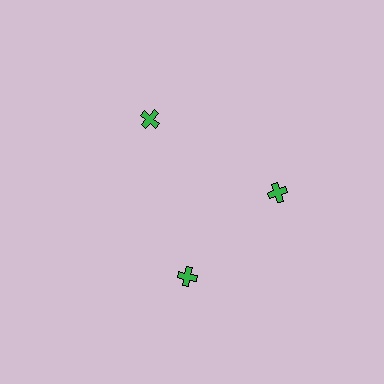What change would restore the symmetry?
The symmetry would be restored by rotating it back into even spacing with its neighbors so that all 3 crosses sit at equal angles and equal distance from the center.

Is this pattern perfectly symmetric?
No. The 3 green crosses are arranged in a ring, but one element near the 7 o'clock position is rotated out of alignment along the ring, breaking the 3-fold rotational symmetry.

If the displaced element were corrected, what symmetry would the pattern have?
It would have 3-fold rotational symmetry — the pattern would map onto itself every 120 degrees.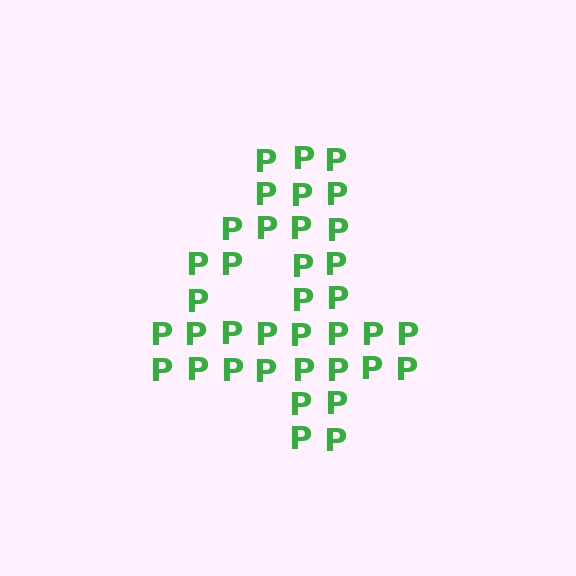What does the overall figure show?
The overall figure shows the digit 4.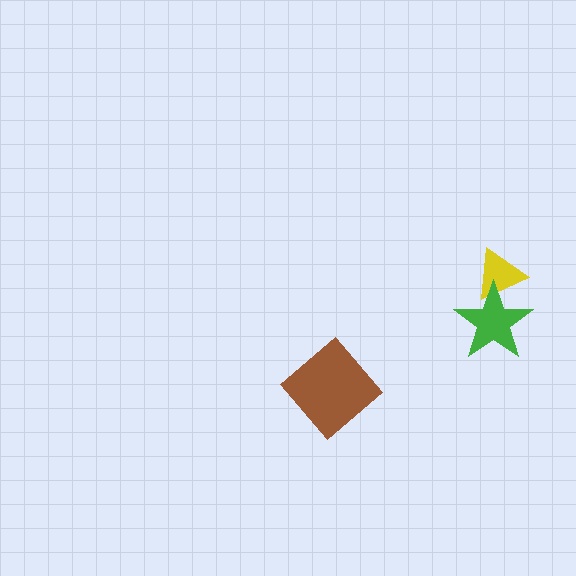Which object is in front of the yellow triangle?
The green star is in front of the yellow triangle.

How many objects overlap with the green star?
1 object overlaps with the green star.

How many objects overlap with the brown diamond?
0 objects overlap with the brown diamond.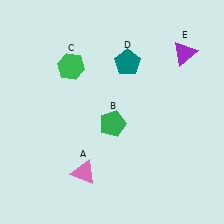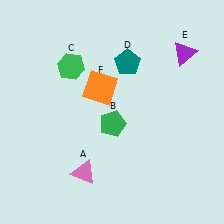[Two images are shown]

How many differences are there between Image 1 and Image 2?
There is 1 difference between the two images.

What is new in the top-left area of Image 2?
An orange square (F) was added in the top-left area of Image 2.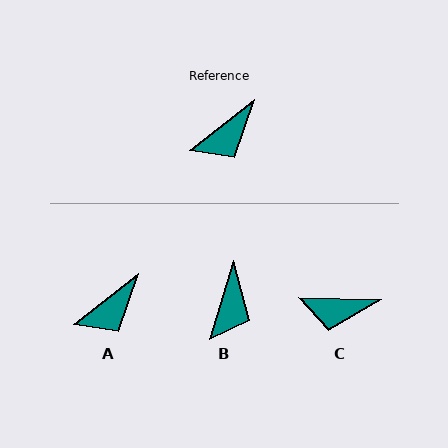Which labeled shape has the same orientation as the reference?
A.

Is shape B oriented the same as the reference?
No, it is off by about 34 degrees.